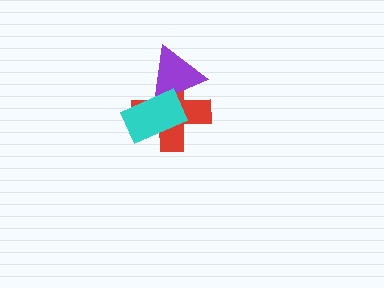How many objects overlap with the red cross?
2 objects overlap with the red cross.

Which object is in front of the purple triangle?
The cyan rectangle is in front of the purple triangle.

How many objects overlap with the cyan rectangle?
2 objects overlap with the cyan rectangle.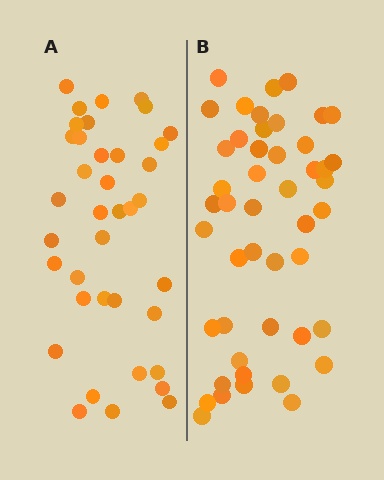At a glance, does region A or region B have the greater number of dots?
Region B (the right region) has more dots.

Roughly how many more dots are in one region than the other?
Region B has roughly 8 or so more dots than region A.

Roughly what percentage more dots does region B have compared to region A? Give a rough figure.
About 25% more.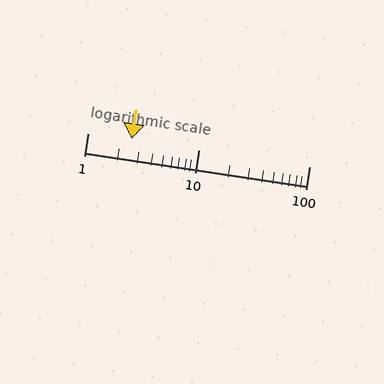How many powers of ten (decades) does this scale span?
The scale spans 2 decades, from 1 to 100.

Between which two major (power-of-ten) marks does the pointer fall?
The pointer is between 1 and 10.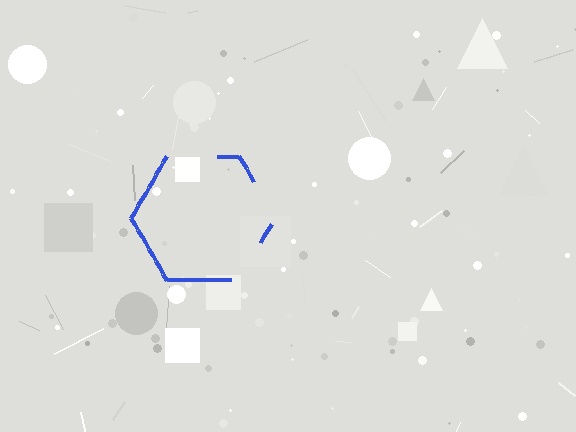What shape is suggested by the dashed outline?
The dashed outline suggests a hexagon.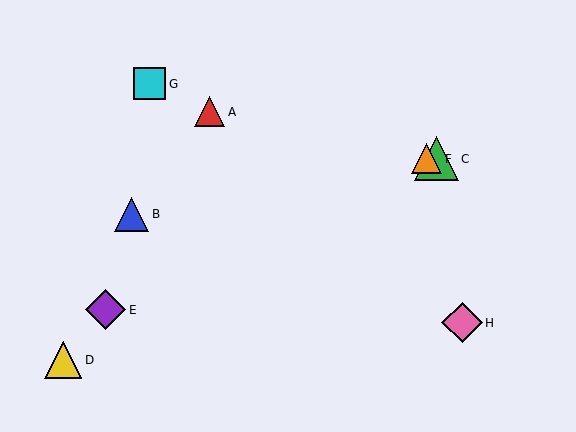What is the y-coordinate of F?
Object F is at y≈159.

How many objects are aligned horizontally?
2 objects (C, F) are aligned horizontally.